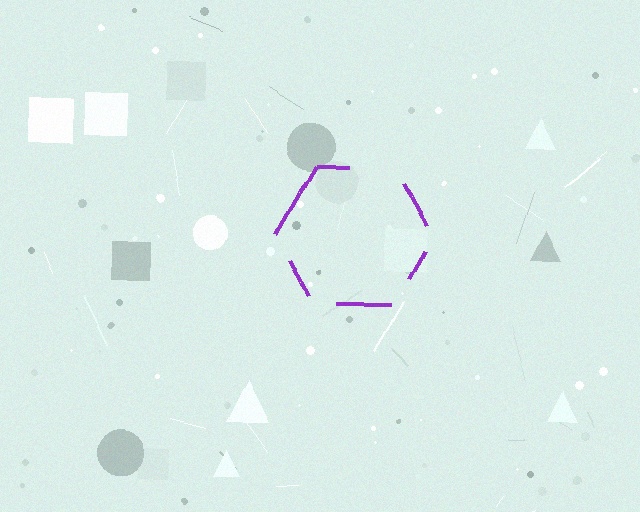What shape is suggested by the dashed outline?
The dashed outline suggests a hexagon.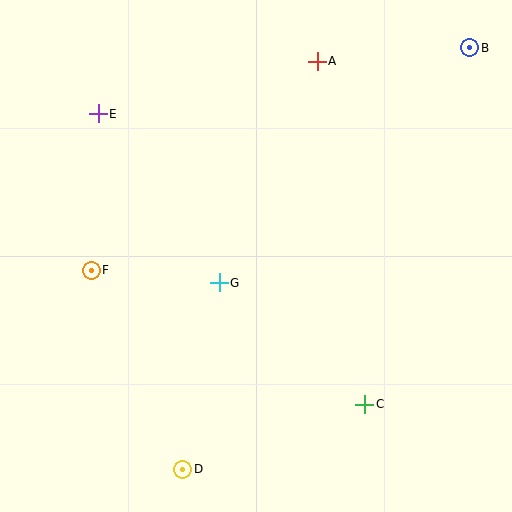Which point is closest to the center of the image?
Point G at (219, 283) is closest to the center.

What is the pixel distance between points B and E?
The distance between B and E is 377 pixels.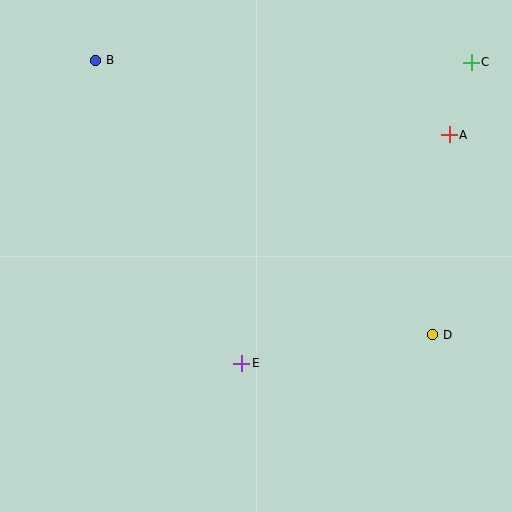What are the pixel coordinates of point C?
Point C is at (471, 62).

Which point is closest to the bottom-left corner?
Point E is closest to the bottom-left corner.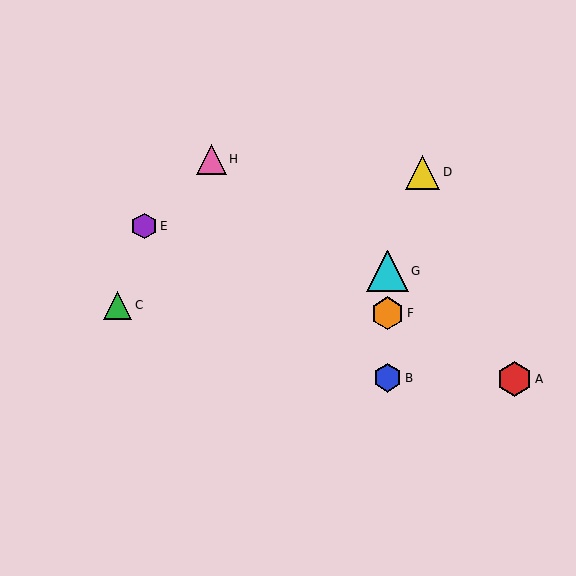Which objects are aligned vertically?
Objects B, F, G are aligned vertically.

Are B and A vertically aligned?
No, B is at x≈387 and A is at x≈515.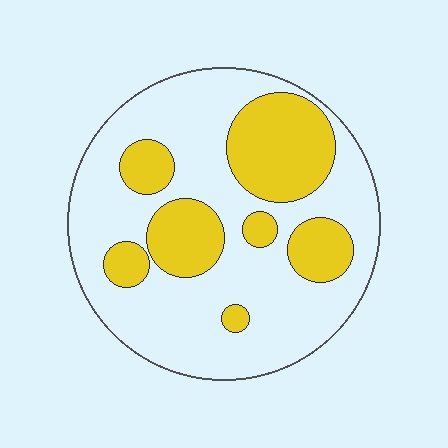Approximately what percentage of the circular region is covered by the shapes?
Approximately 30%.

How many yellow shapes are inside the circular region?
7.